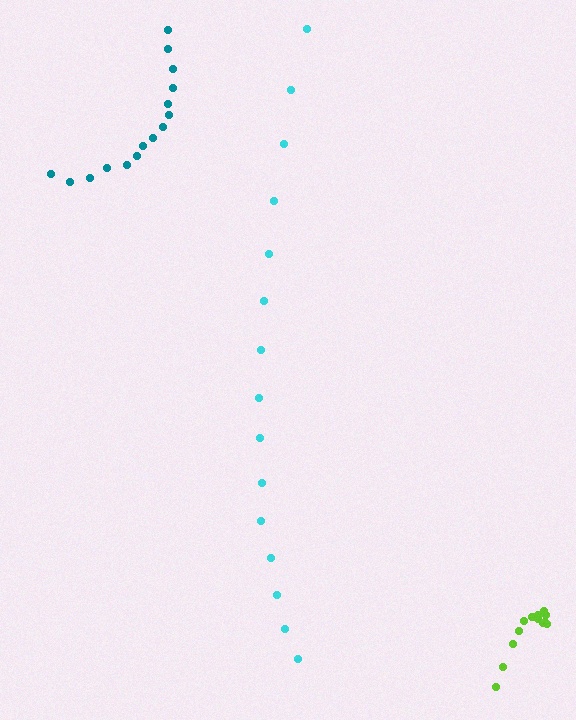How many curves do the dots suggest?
There are 3 distinct paths.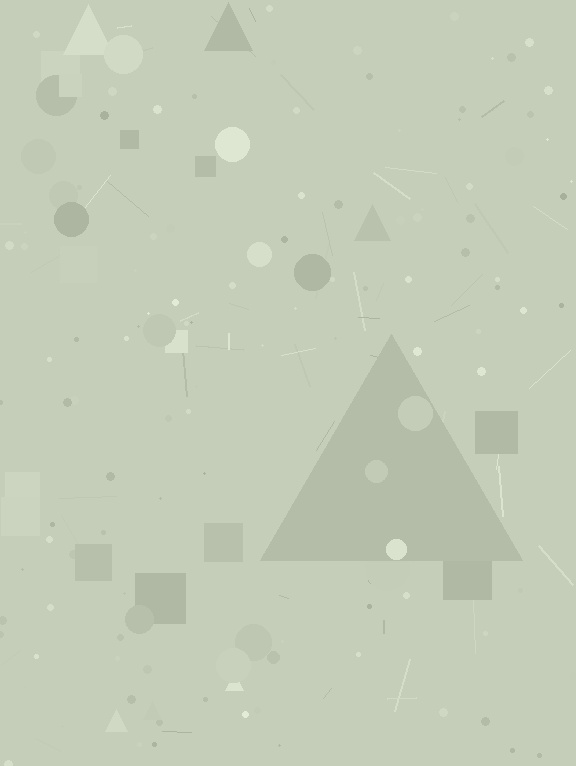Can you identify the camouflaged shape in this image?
The camouflaged shape is a triangle.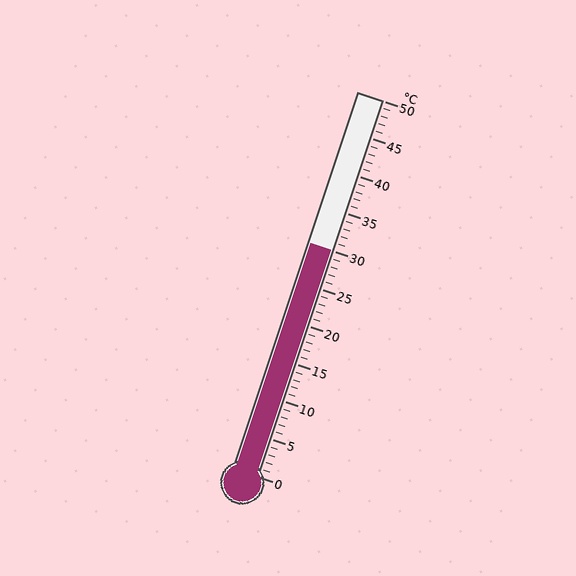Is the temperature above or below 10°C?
The temperature is above 10°C.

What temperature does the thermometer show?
The thermometer shows approximately 30°C.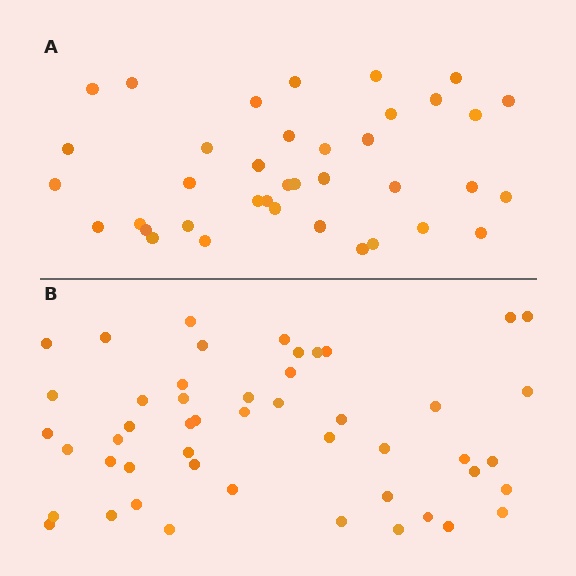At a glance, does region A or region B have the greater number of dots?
Region B (the bottom region) has more dots.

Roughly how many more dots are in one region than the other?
Region B has roughly 12 or so more dots than region A.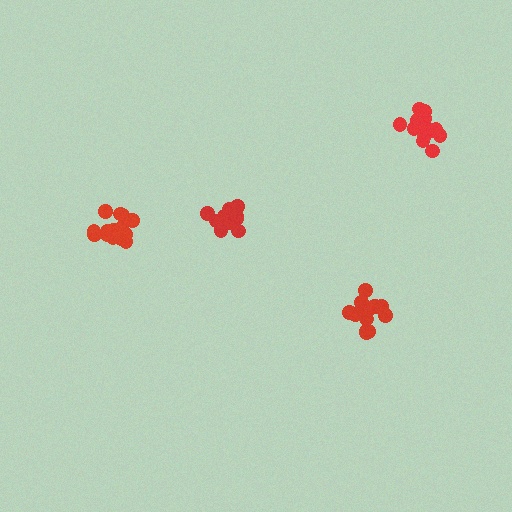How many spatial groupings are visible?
There are 4 spatial groupings.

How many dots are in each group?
Group 1: 15 dots, Group 2: 15 dots, Group 3: 13 dots, Group 4: 14 dots (57 total).